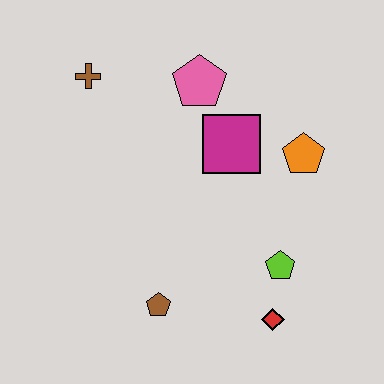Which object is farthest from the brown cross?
The red diamond is farthest from the brown cross.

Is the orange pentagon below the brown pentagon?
No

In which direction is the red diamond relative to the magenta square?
The red diamond is below the magenta square.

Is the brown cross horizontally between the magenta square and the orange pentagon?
No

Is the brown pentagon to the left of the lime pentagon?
Yes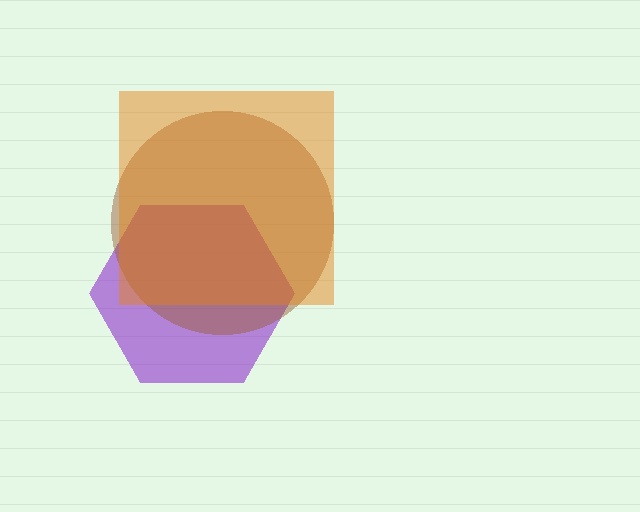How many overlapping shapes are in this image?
There are 3 overlapping shapes in the image.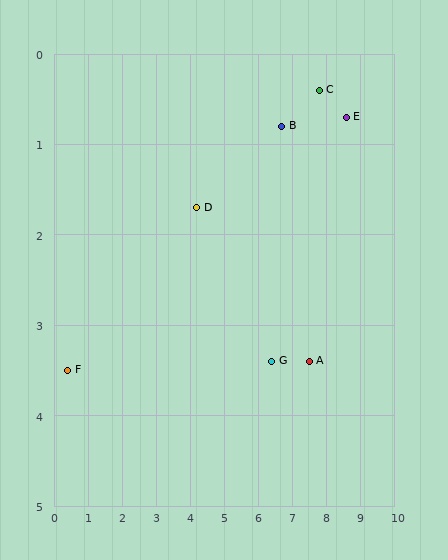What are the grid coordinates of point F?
Point F is at approximately (0.4, 3.5).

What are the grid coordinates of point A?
Point A is at approximately (7.5, 3.4).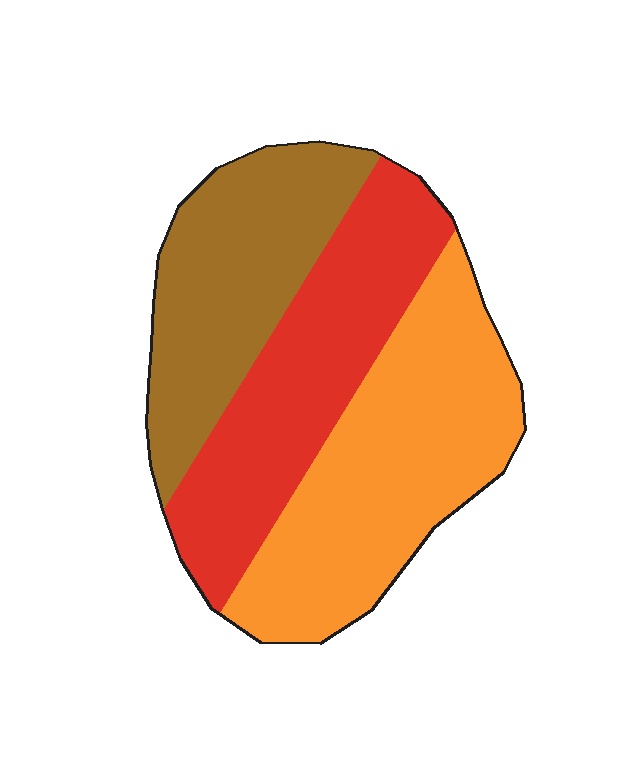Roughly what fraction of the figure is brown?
Brown covers around 30% of the figure.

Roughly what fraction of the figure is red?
Red covers about 30% of the figure.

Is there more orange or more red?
Orange.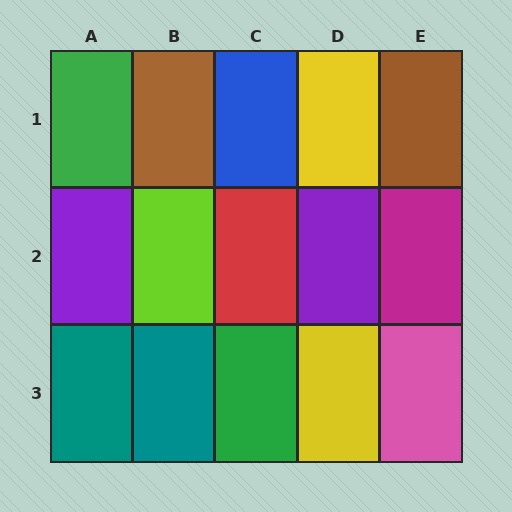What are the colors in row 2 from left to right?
Purple, lime, red, purple, magenta.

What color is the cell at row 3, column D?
Yellow.